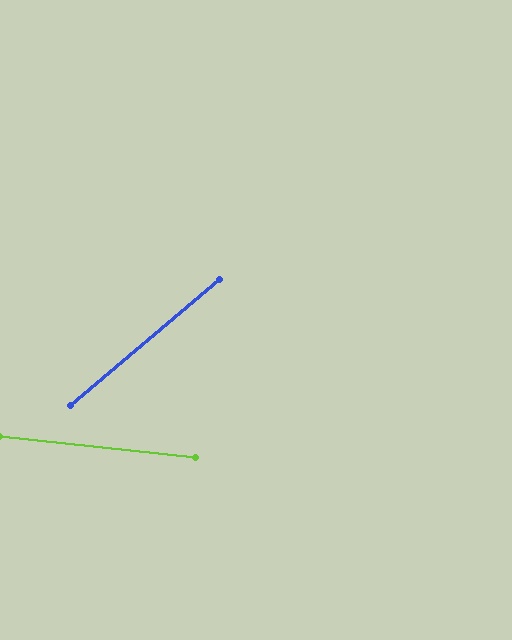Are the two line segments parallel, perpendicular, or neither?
Neither parallel nor perpendicular — they differ by about 46°.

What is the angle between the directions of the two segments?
Approximately 46 degrees.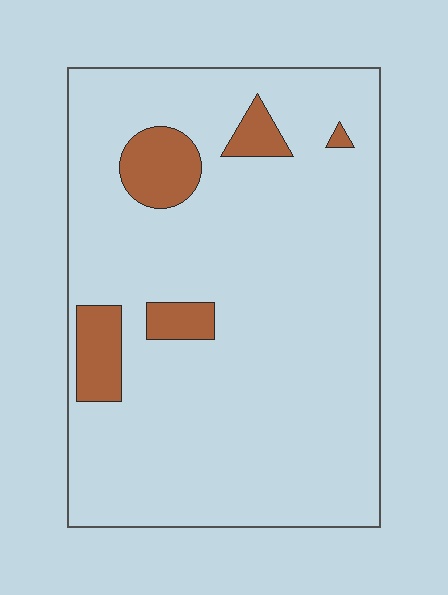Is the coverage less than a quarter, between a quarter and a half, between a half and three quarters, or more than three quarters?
Less than a quarter.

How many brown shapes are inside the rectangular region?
5.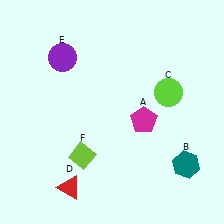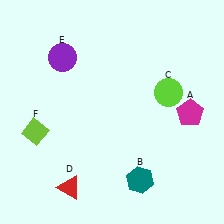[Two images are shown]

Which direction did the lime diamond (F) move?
The lime diamond (F) moved left.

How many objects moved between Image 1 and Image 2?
3 objects moved between the two images.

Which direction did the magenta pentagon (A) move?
The magenta pentagon (A) moved right.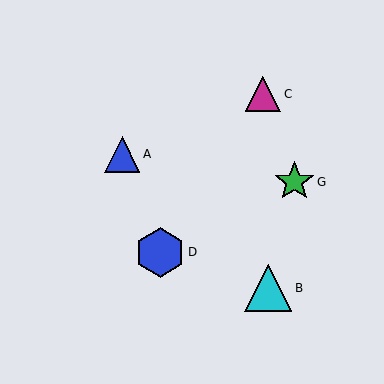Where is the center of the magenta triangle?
The center of the magenta triangle is at (263, 94).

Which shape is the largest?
The blue hexagon (labeled D) is the largest.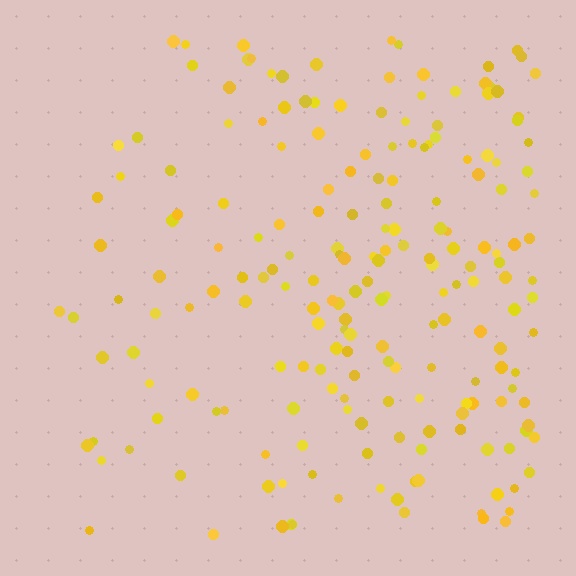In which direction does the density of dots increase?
From left to right, with the right side densest.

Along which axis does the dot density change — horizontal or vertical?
Horizontal.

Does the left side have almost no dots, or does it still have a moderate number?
Still a moderate number, just noticeably fewer than the right.